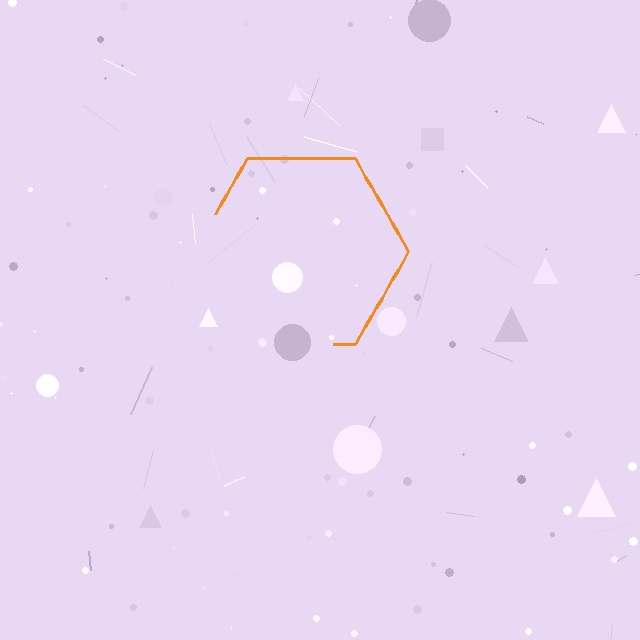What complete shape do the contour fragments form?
The contour fragments form a hexagon.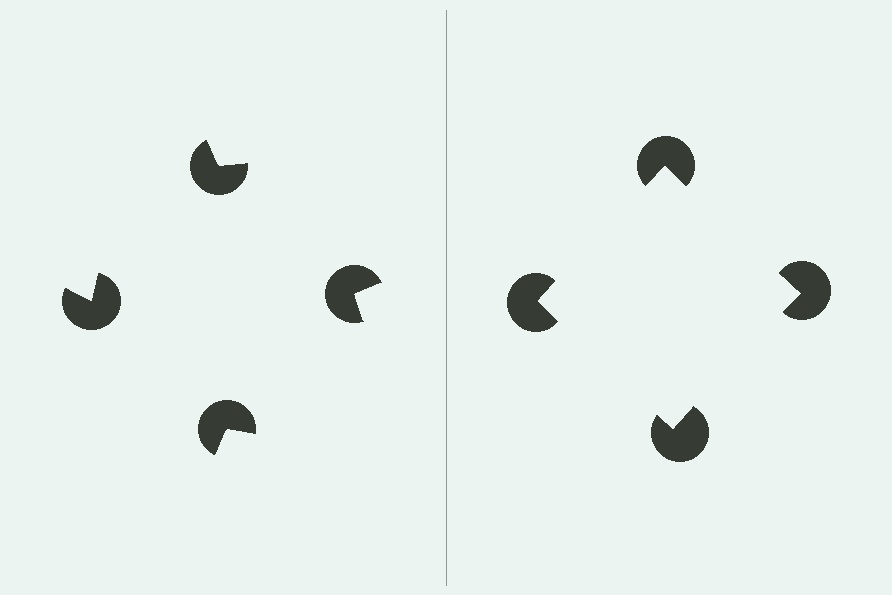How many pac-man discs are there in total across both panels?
8 — 4 on each side.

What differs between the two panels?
The pac-man discs are positioned identically on both sides; only the wedge orientations differ. On the right they align to a square; on the left they are misaligned.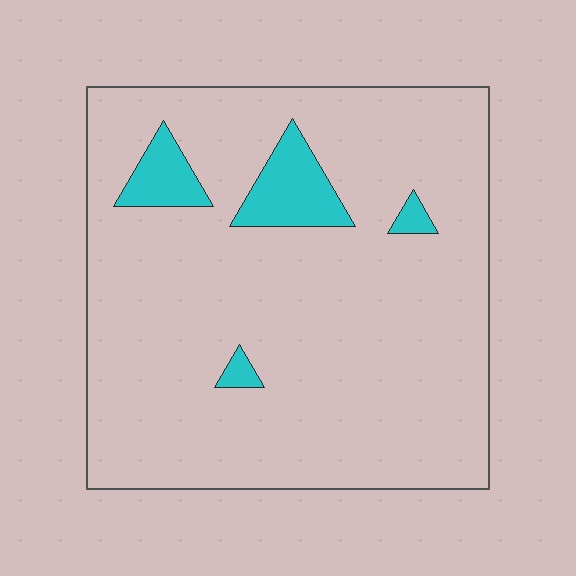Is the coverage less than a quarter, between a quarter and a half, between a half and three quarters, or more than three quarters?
Less than a quarter.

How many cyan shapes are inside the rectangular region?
4.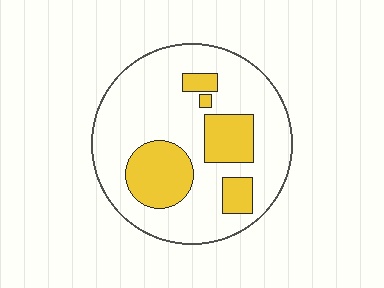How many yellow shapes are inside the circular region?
5.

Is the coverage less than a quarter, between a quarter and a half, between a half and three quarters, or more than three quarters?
Between a quarter and a half.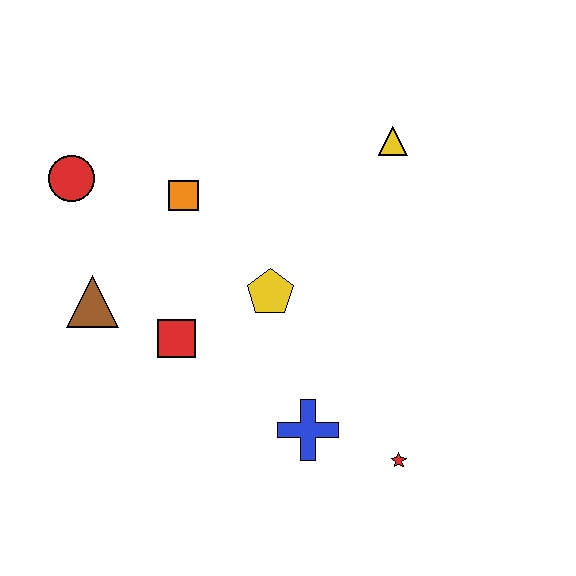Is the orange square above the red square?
Yes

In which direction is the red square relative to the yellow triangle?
The red square is to the left of the yellow triangle.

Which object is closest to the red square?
The brown triangle is closest to the red square.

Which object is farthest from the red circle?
The red star is farthest from the red circle.